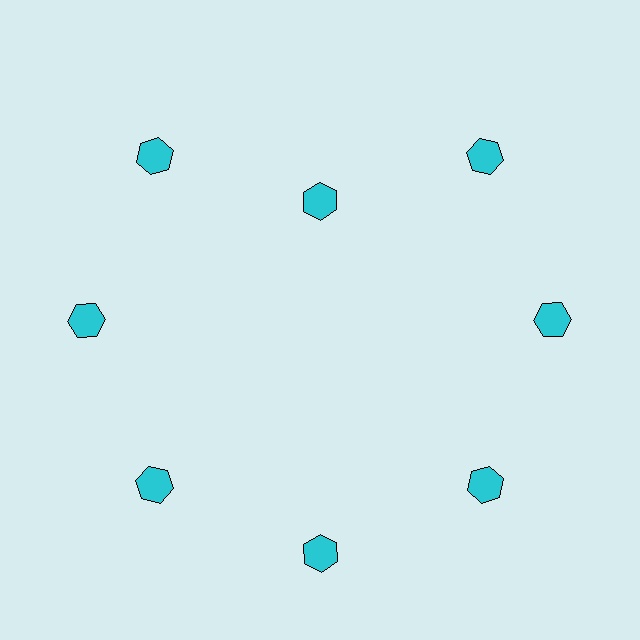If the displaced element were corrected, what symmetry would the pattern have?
It would have 8-fold rotational symmetry — the pattern would map onto itself every 45 degrees.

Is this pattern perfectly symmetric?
No. The 8 cyan hexagons are arranged in a ring, but one element near the 12 o'clock position is pulled inward toward the center, breaking the 8-fold rotational symmetry.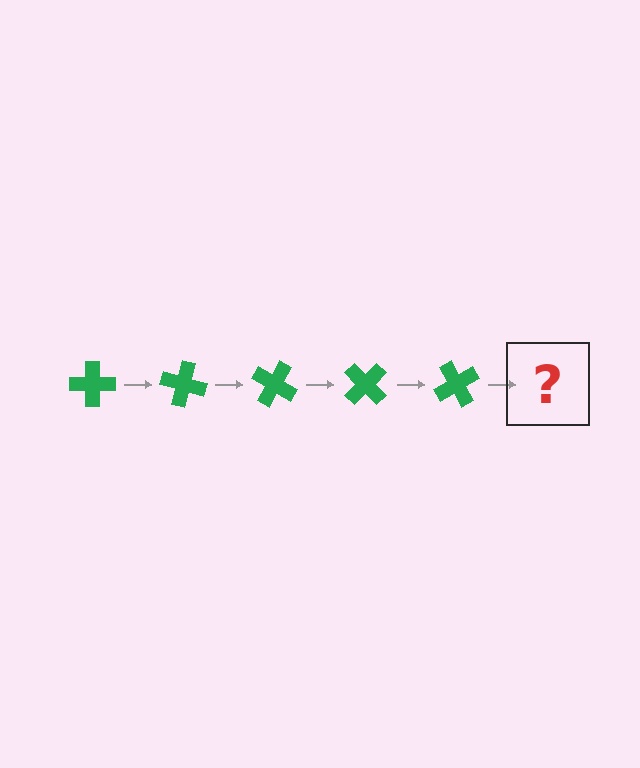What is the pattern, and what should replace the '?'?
The pattern is that the cross rotates 15 degrees each step. The '?' should be a green cross rotated 75 degrees.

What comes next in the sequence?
The next element should be a green cross rotated 75 degrees.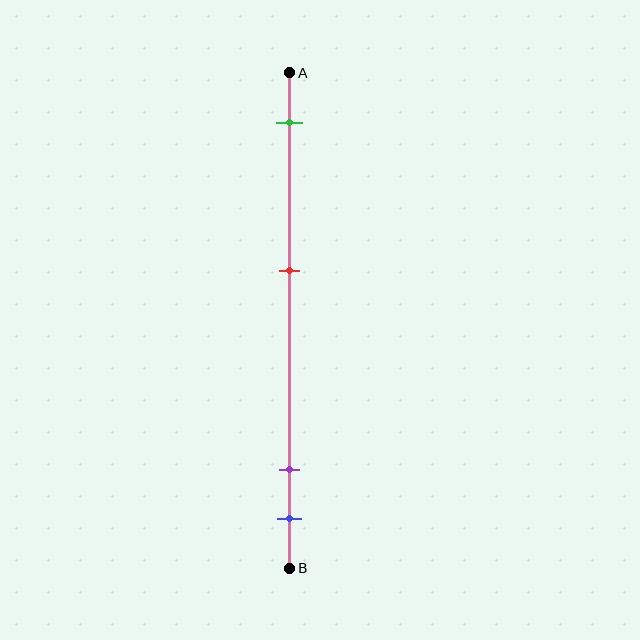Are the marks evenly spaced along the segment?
No, the marks are not evenly spaced.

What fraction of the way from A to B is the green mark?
The green mark is approximately 10% (0.1) of the way from A to B.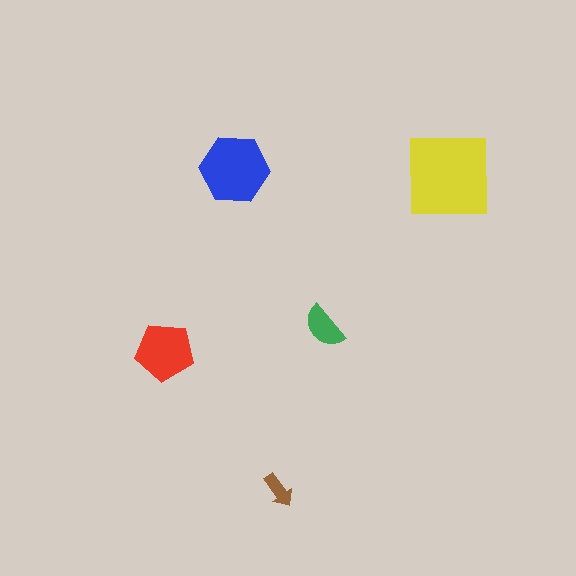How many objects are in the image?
There are 5 objects in the image.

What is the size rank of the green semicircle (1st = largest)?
4th.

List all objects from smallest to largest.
The brown arrow, the green semicircle, the red pentagon, the blue hexagon, the yellow square.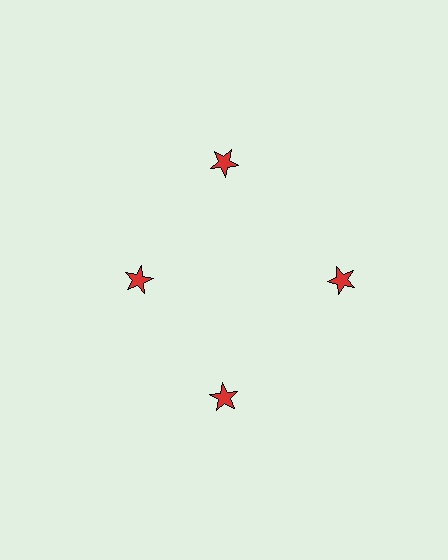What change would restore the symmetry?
The symmetry would be restored by moving it outward, back onto the ring so that all 4 stars sit at equal angles and equal distance from the center.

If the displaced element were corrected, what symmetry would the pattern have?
It would have 4-fold rotational symmetry — the pattern would map onto itself every 90 degrees.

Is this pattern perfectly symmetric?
No. The 4 red stars are arranged in a ring, but one element near the 9 o'clock position is pulled inward toward the center, breaking the 4-fold rotational symmetry.